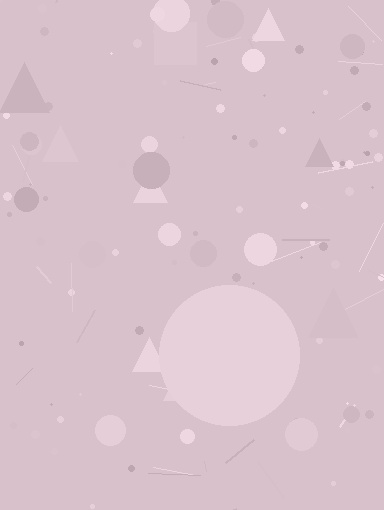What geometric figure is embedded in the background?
A circle is embedded in the background.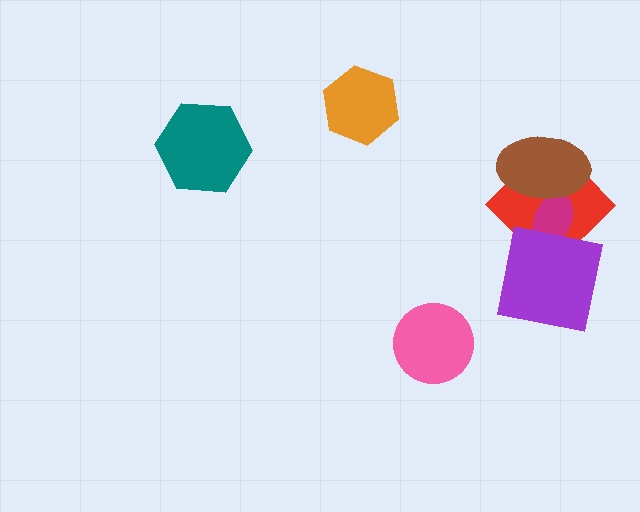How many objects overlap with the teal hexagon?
0 objects overlap with the teal hexagon.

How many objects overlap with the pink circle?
0 objects overlap with the pink circle.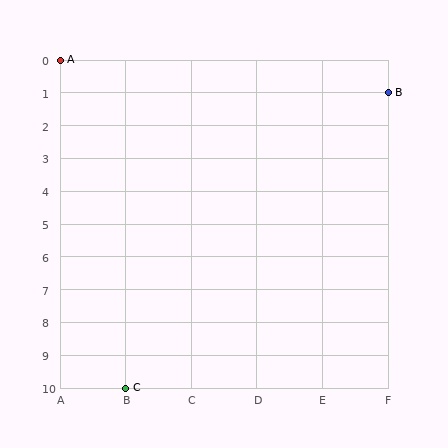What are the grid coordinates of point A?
Point A is at grid coordinates (A, 0).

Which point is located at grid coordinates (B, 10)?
Point C is at (B, 10).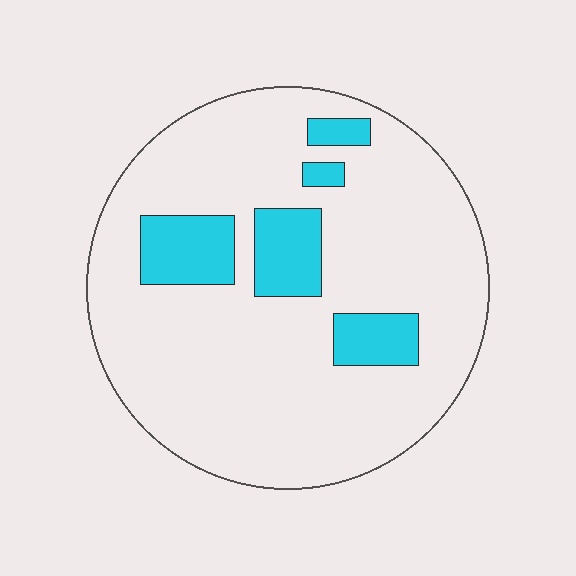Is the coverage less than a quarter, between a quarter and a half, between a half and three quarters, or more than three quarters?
Less than a quarter.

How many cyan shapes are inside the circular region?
5.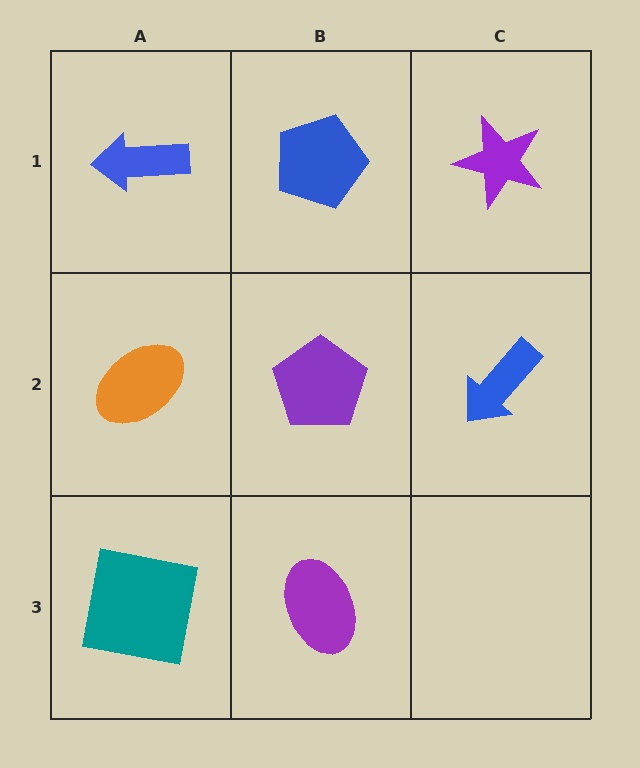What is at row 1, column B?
A blue pentagon.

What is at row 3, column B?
A purple ellipse.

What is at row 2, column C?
A blue arrow.